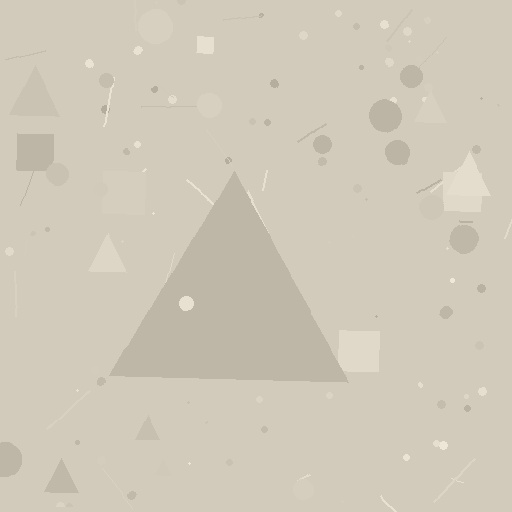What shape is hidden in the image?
A triangle is hidden in the image.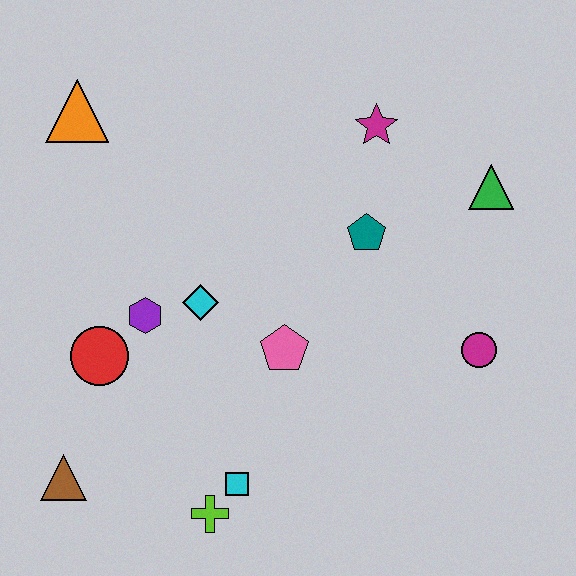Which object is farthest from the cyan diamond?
The green triangle is farthest from the cyan diamond.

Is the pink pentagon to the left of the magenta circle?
Yes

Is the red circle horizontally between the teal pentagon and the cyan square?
No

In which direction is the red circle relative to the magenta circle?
The red circle is to the left of the magenta circle.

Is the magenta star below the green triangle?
No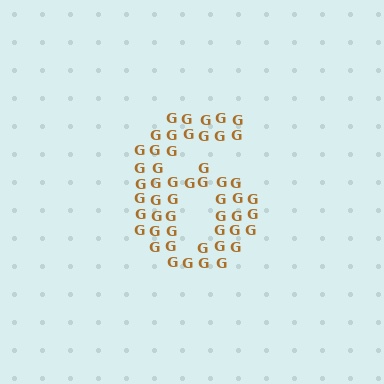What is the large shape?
The large shape is the digit 6.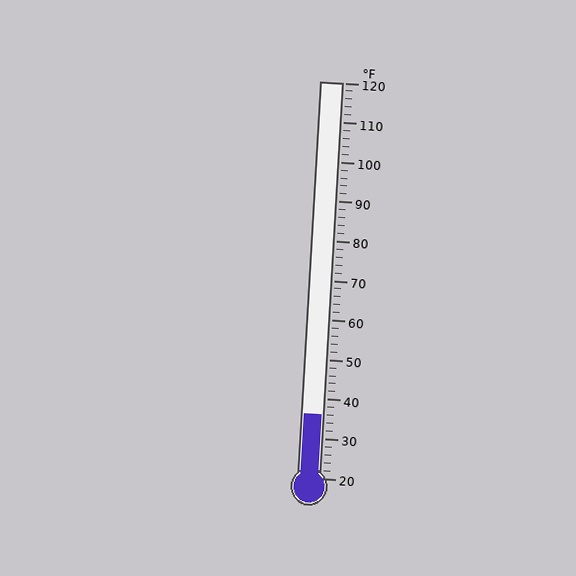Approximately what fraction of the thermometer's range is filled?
The thermometer is filled to approximately 15% of its range.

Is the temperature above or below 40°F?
The temperature is below 40°F.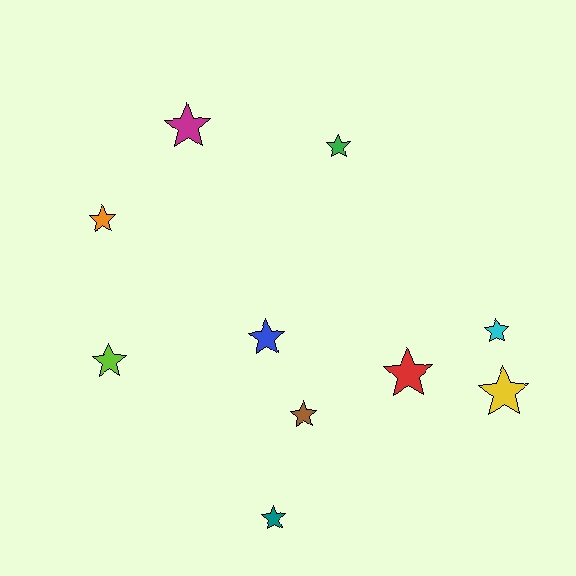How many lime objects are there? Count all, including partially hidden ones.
There is 1 lime object.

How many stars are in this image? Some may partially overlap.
There are 10 stars.